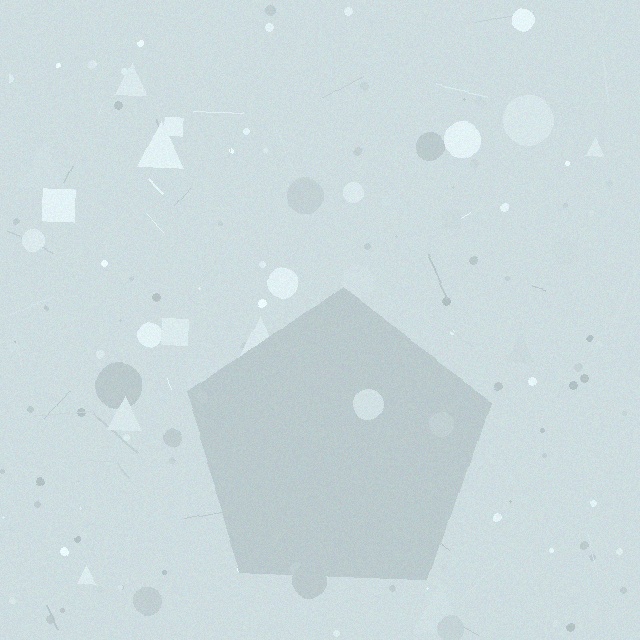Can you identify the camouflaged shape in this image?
The camouflaged shape is a pentagon.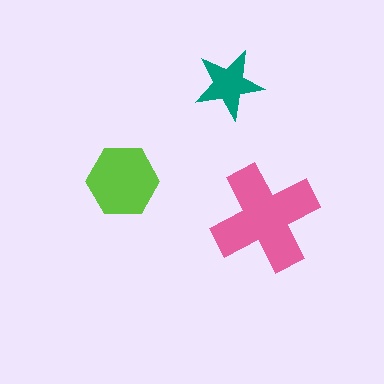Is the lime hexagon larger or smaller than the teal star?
Larger.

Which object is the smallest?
The teal star.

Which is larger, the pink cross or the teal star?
The pink cross.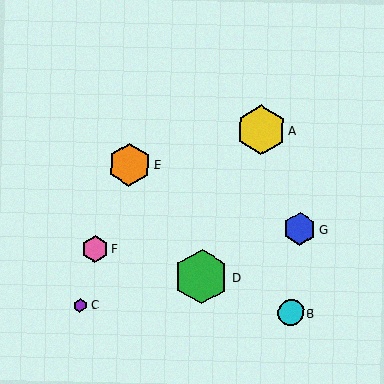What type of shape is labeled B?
Shape B is a cyan circle.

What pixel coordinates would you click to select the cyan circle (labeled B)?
Click at (291, 313) to select the cyan circle B.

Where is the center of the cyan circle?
The center of the cyan circle is at (291, 313).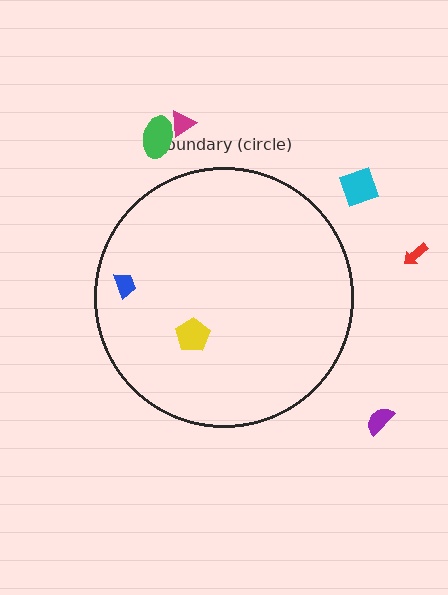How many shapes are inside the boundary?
2 inside, 5 outside.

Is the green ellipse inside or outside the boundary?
Outside.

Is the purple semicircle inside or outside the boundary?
Outside.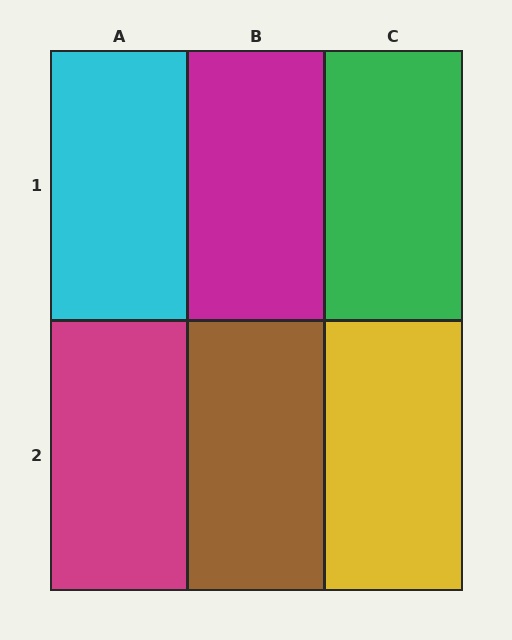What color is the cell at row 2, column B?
Brown.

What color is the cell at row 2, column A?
Magenta.